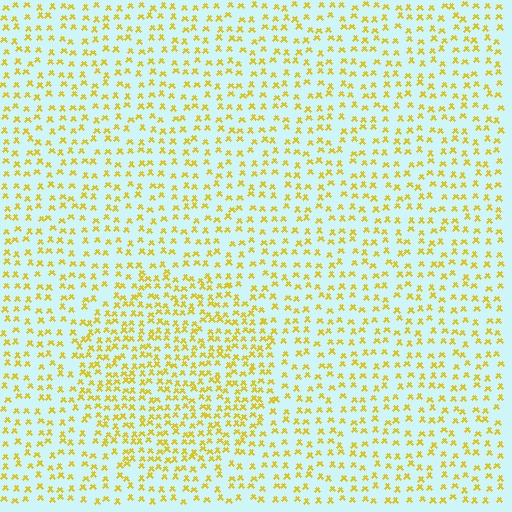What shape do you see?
I see a circle.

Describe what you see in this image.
The image contains small yellow elements arranged at two different densities. A circle-shaped region is visible where the elements are more densely packed than the surrounding area.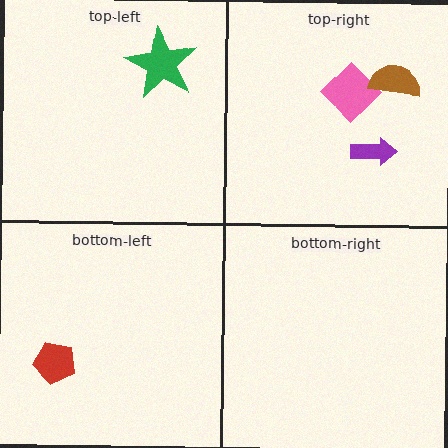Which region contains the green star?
The top-left region.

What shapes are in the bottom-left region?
The red pentagon.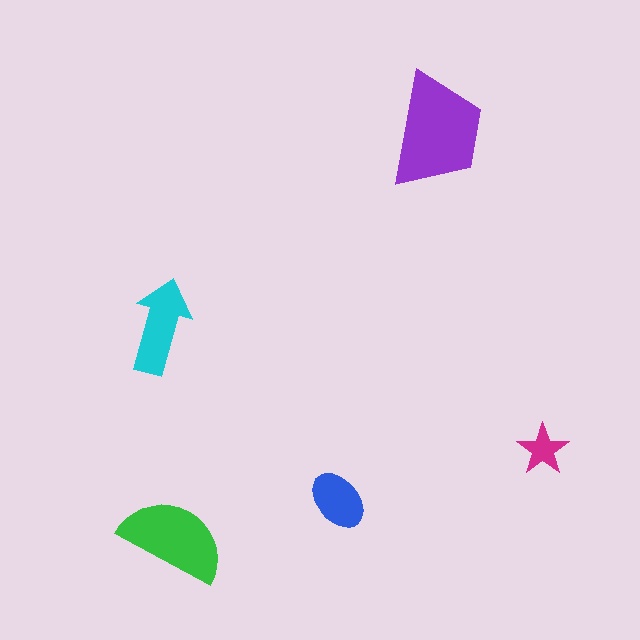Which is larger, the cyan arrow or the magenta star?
The cyan arrow.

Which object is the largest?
The purple trapezoid.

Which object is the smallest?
The magenta star.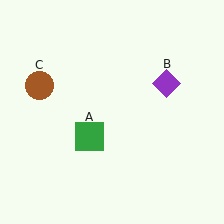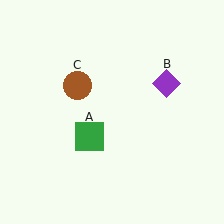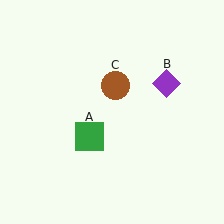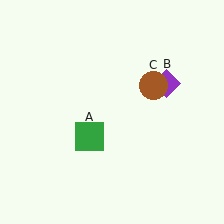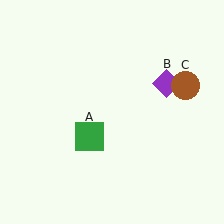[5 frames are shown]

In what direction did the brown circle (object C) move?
The brown circle (object C) moved right.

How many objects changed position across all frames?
1 object changed position: brown circle (object C).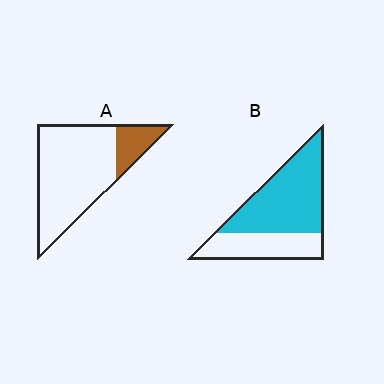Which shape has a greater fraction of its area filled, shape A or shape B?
Shape B.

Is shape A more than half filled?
No.